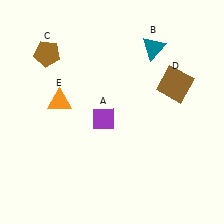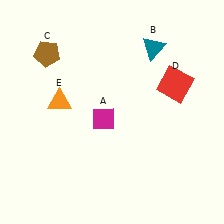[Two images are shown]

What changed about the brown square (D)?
In Image 1, D is brown. In Image 2, it changed to red.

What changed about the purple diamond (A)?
In Image 1, A is purple. In Image 2, it changed to magenta.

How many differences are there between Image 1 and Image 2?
There are 2 differences between the two images.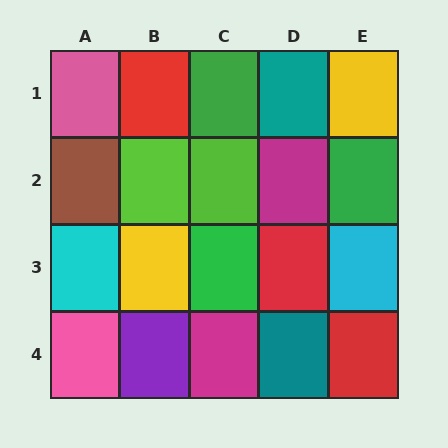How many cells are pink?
2 cells are pink.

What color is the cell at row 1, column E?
Yellow.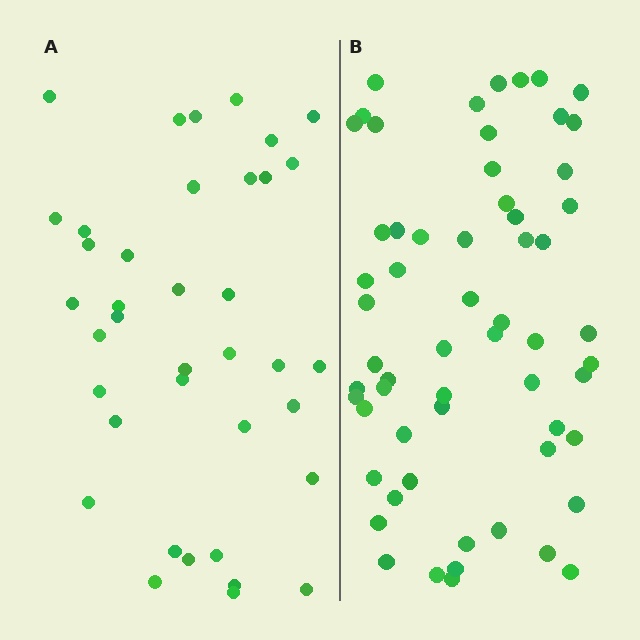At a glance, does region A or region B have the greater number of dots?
Region B (the right region) has more dots.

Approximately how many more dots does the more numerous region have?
Region B has approximately 20 more dots than region A.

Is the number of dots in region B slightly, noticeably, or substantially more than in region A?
Region B has substantially more. The ratio is roughly 1.6 to 1.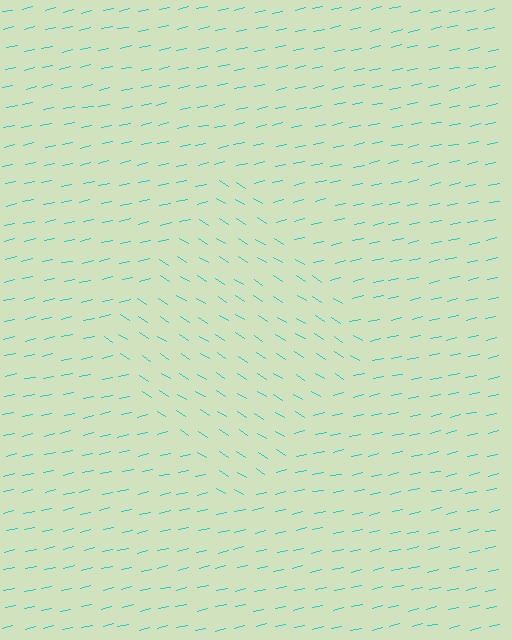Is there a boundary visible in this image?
Yes, there is a texture boundary formed by a change in line orientation.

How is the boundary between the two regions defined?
The boundary is defined purely by a change in line orientation (approximately 45 degrees difference). All lines are the same color and thickness.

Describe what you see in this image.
The image is filled with small cyan line segments. A diamond region in the image has lines oriented differently from the surrounding lines, creating a visible texture boundary.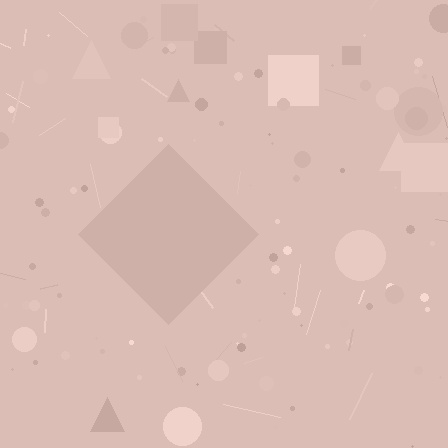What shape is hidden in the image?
A diamond is hidden in the image.